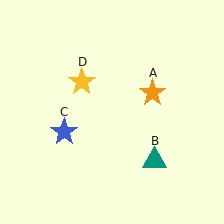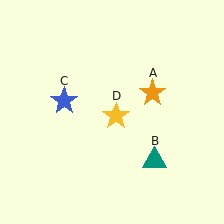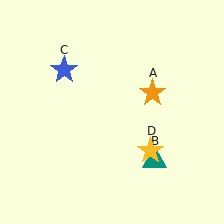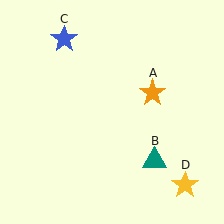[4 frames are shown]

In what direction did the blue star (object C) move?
The blue star (object C) moved up.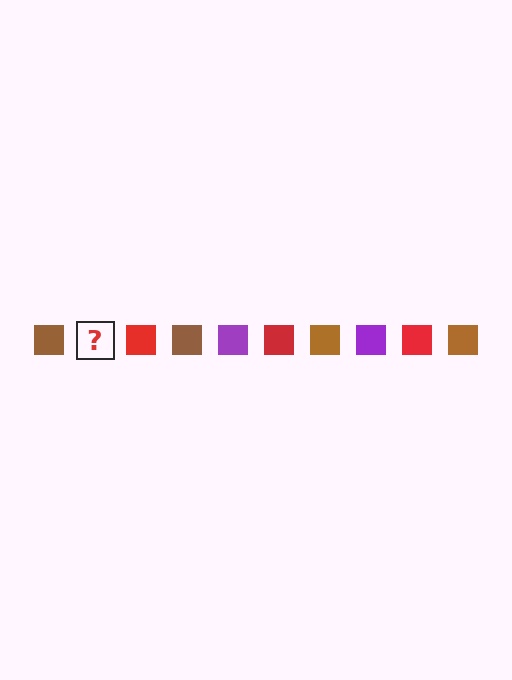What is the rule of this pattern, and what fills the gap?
The rule is that the pattern cycles through brown, purple, red squares. The gap should be filled with a purple square.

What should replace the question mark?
The question mark should be replaced with a purple square.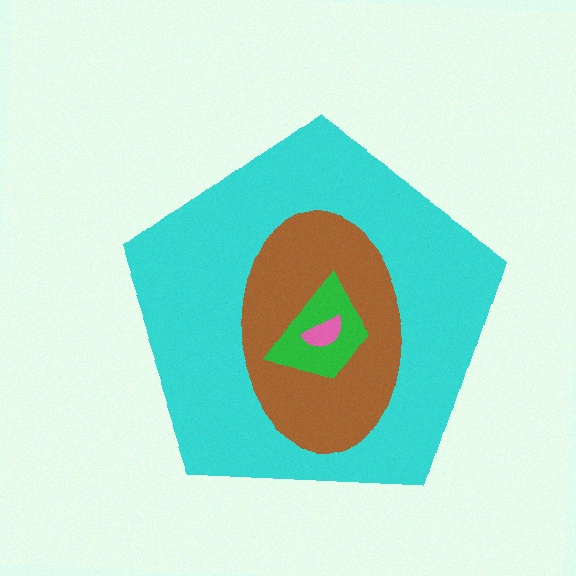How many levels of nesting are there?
4.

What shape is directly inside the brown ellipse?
The green trapezoid.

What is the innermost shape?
The pink semicircle.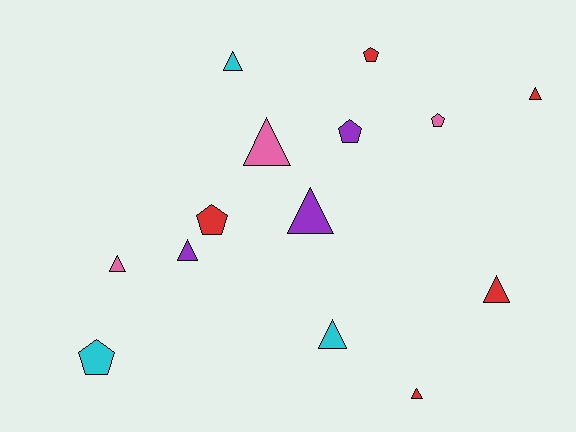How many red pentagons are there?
There are 2 red pentagons.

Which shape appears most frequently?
Triangle, with 9 objects.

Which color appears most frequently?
Red, with 5 objects.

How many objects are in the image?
There are 14 objects.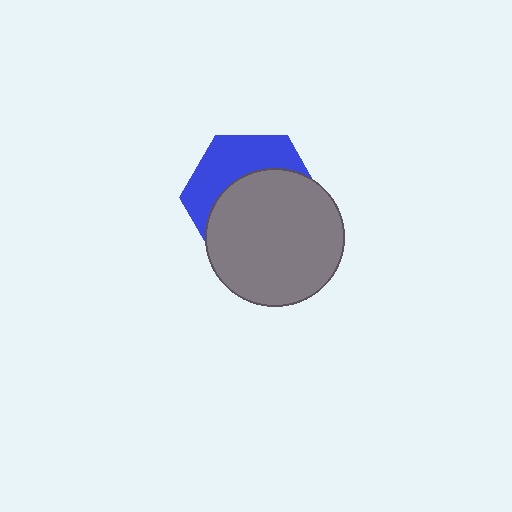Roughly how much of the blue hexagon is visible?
A small part of it is visible (roughly 39%).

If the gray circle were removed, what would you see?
You would see the complete blue hexagon.